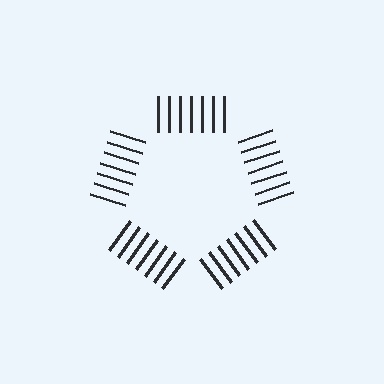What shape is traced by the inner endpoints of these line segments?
An illusory pentagon — the line segments terminate on its edges but no continuous stroke is drawn.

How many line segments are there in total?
35 — 7 along each of the 5 edges.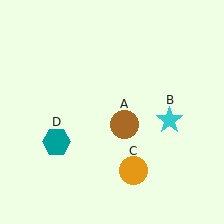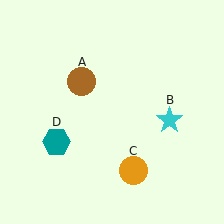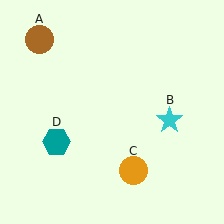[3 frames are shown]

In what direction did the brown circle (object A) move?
The brown circle (object A) moved up and to the left.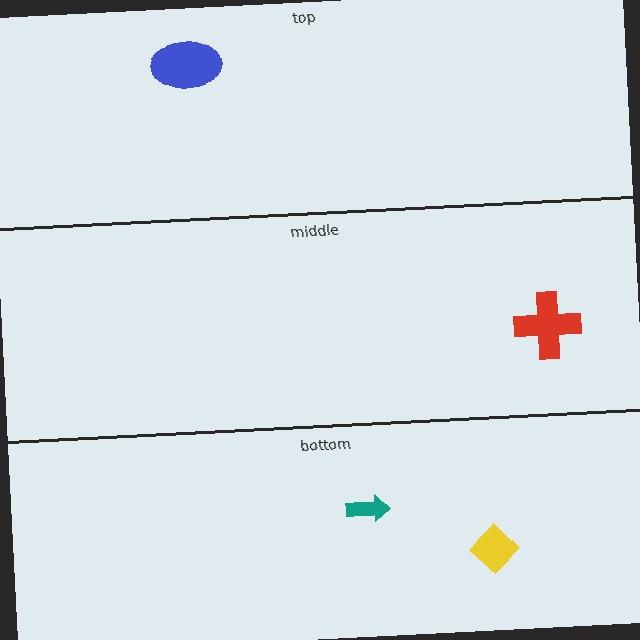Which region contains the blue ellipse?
The top region.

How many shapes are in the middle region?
1.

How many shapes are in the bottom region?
2.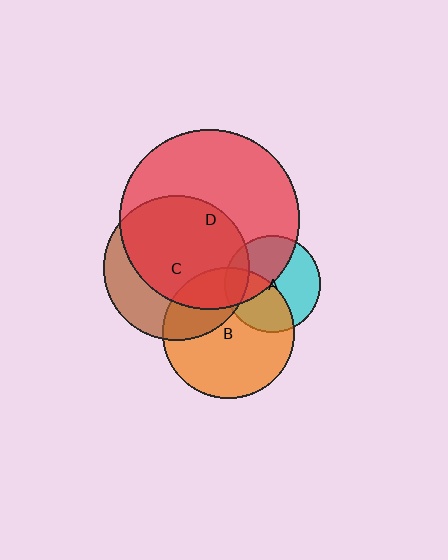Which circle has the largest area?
Circle D (red).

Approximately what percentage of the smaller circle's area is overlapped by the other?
Approximately 40%.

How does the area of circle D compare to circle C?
Approximately 1.5 times.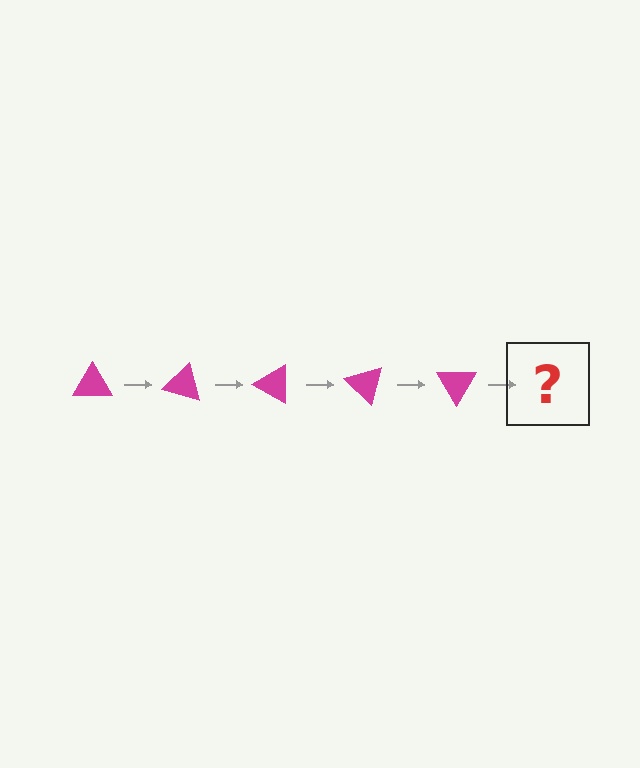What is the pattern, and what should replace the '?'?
The pattern is that the triangle rotates 15 degrees each step. The '?' should be a magenta triangle rotated 75 degrees.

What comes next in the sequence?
The next element should be a magenta triangle rotated 75 degrees.